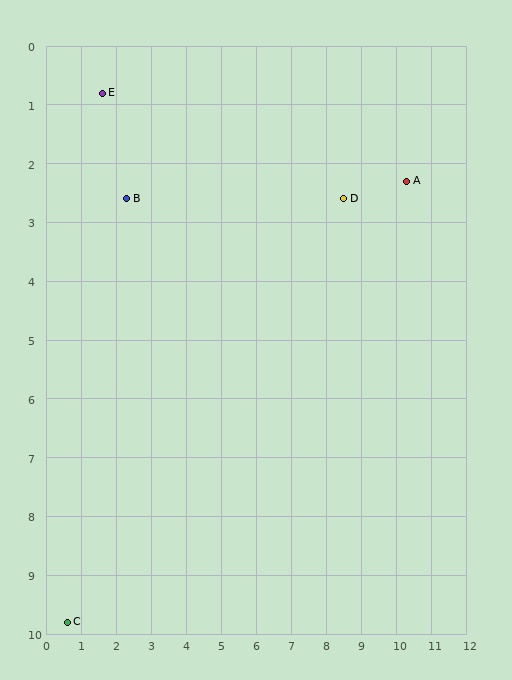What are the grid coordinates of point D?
Point D is at approximately (8.5, 2.6).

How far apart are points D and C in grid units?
Points D and C are about 10.7 grid units apart.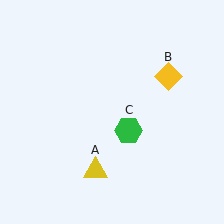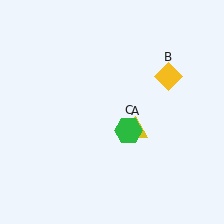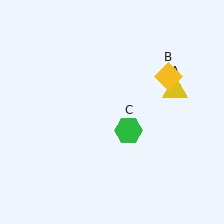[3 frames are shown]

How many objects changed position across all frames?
1 object changed position: yellow triangle (object A).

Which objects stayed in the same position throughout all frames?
Yellow diamond (object B) and green hexagon (object C) remained stationary.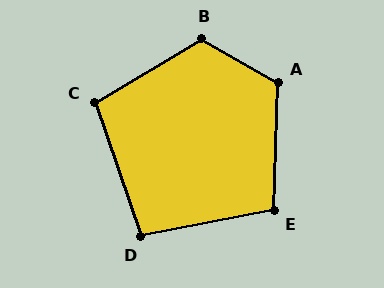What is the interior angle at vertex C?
Approximately 102 degrees (obtuse).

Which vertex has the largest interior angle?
B, at approximately 119 degrees.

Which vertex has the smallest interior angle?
D, at approximately 98 degrees.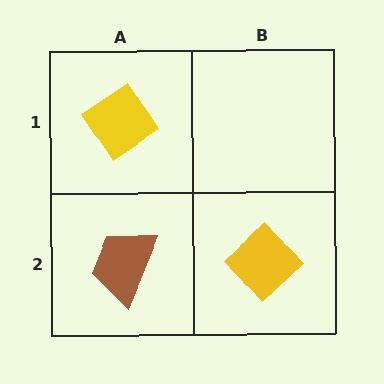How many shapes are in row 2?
2 shapes.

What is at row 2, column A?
A brown trapezoid.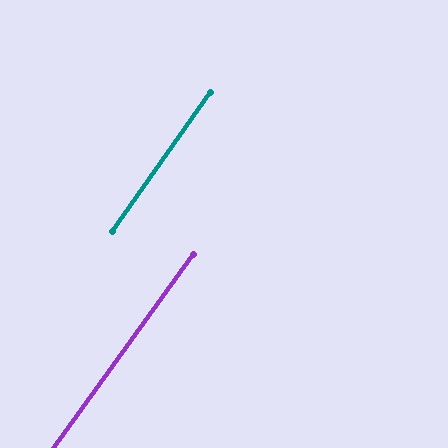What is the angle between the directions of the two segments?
Approximately 0 degrees.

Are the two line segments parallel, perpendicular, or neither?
Parallel — their directions differ by only 0.4°.